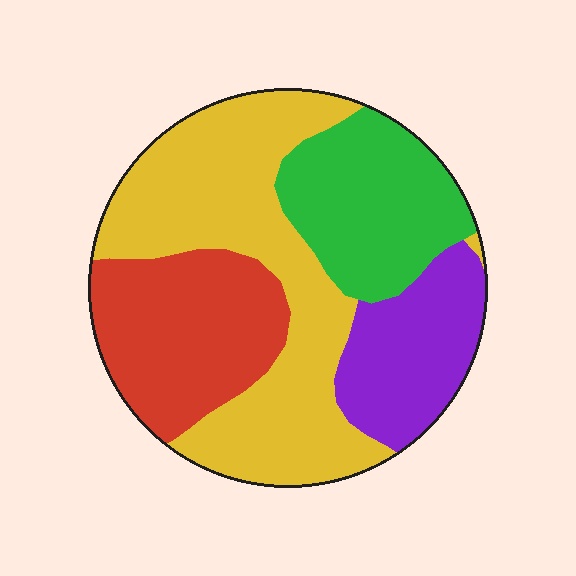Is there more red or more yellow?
Yellow.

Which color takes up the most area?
Yellow, at roughly 40%.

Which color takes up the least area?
Purple, at roughly 15%.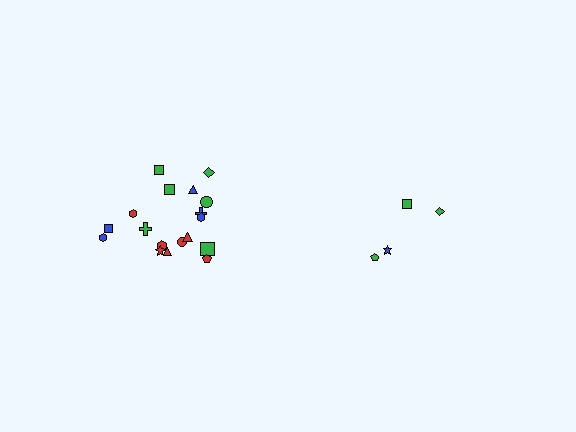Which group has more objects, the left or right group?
The left group.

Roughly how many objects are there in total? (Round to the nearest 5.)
Roughly 20 objects in total.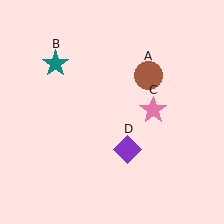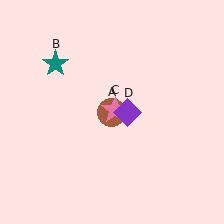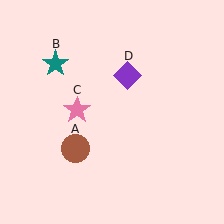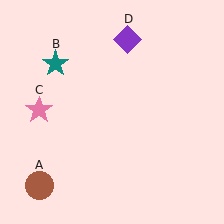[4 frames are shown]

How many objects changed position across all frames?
3 objects changed position: brown circle (object A), pink star (object C), purple diamond (object D).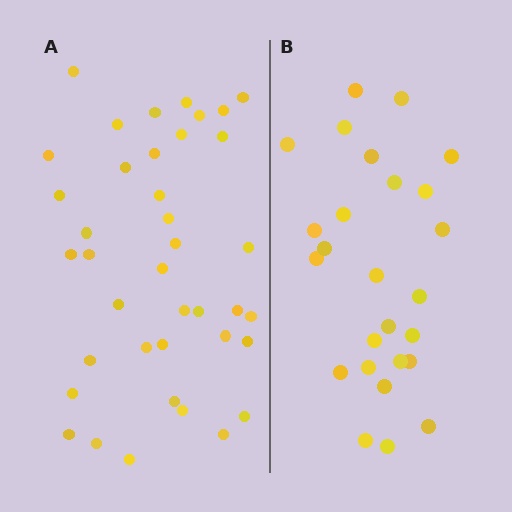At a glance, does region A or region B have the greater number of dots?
Region A (the left region) has more dots.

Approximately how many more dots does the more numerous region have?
Region A has approximately 15 more dots than region B.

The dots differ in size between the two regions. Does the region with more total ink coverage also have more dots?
No. Region B has more total ink coverage because its dots are larger, but region A actually contains more individual dots. Total area can be misleading — the number of items is what matters here.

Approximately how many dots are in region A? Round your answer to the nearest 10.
About 40 dots. (The exact count is 39, which rounds to 40.)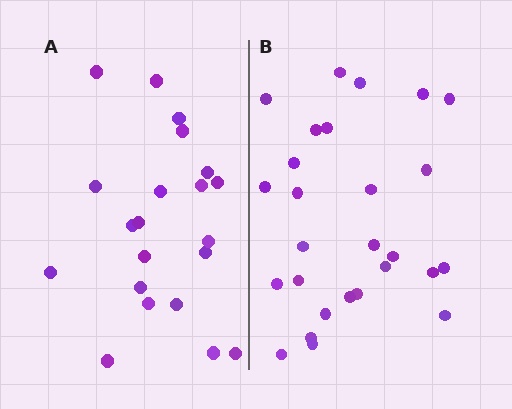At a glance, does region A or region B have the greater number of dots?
Region B (the right region) has more dots.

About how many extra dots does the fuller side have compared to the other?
Region B has about 6 more dots than region A.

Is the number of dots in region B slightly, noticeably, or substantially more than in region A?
Region B has noticeably more, but not dramatically so. The ratio is roughly 1.3 to 1.